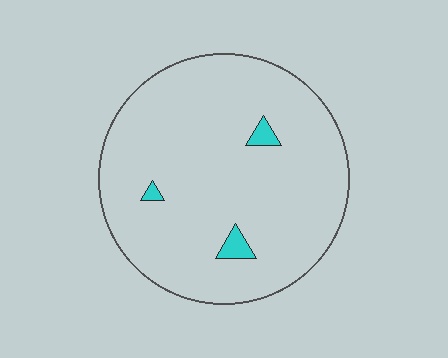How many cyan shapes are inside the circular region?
3.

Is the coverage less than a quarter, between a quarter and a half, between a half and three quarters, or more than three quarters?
Less than a quarter.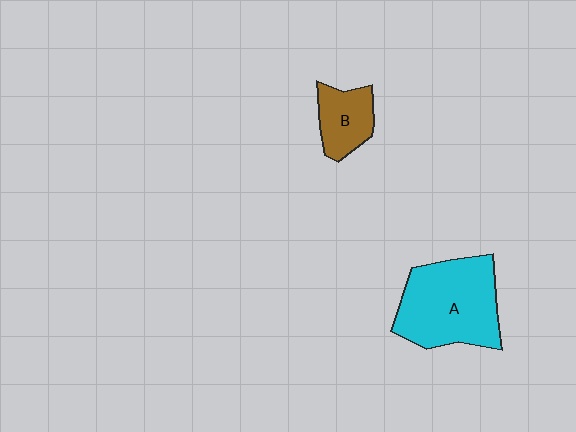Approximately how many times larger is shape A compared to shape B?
Approximately 2.3 times.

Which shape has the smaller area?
Shape B (brown).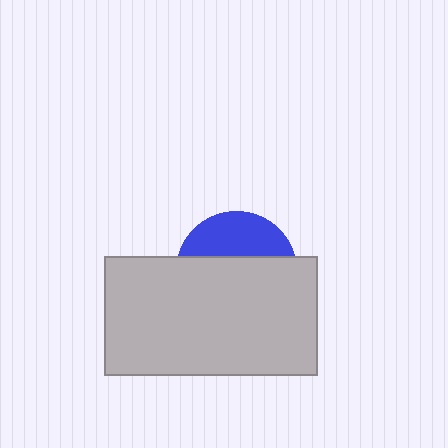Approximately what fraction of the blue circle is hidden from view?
Roughly 66% of the blue circle is hidden behind the light gray rectangle.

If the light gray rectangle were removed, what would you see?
You would see the complete blue circle.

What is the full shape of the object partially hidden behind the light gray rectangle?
The partially hidden object is a blue circle.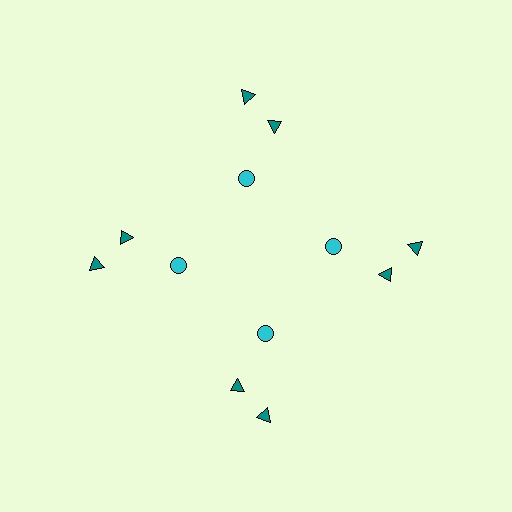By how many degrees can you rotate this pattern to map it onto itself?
The pattern maps onto itself every 90 degrees of rotation.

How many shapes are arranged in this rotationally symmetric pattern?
There are 12 shapes, arranged in 4 groups of 3.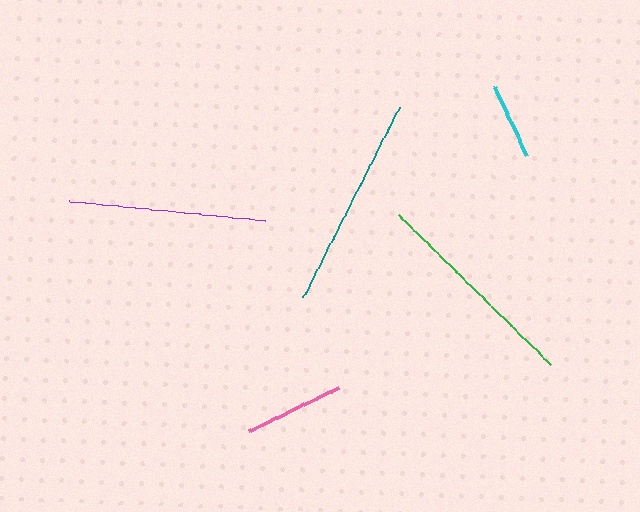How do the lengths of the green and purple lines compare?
The green and purple lines are approximately the same length.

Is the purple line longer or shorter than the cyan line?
The purple line is longer than the cyan line.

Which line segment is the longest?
The green line is the longest at approximately 215 pixels.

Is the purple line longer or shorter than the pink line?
The purple line is longer than the pink line.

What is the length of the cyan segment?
The cyan segment is approximately 76 pixels long.